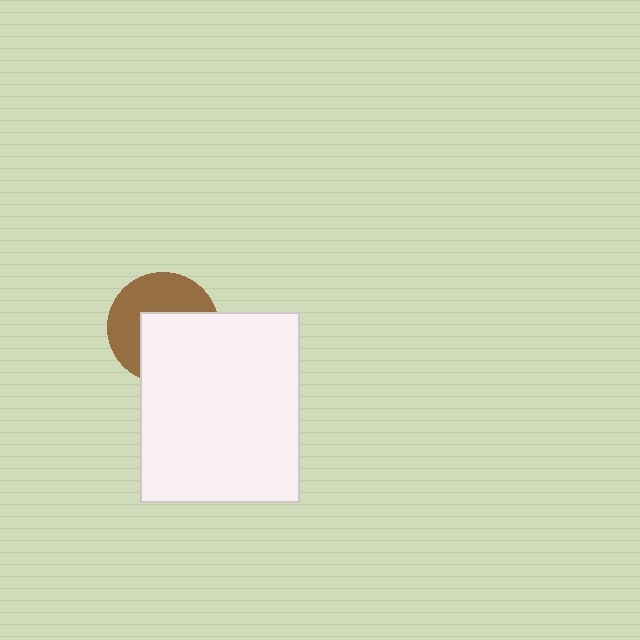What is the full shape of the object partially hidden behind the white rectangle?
The partially hidden object is a brown circle.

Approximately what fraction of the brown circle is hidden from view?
Roughly 51% of the brown circle is hidden behind the white rectangle.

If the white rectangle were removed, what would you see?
You would see the complete brown circle.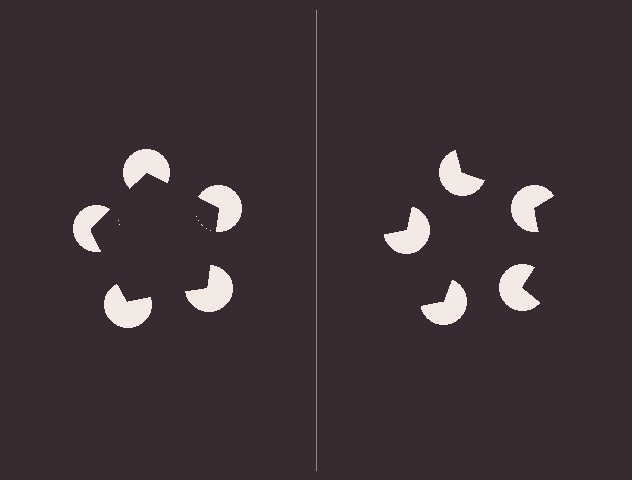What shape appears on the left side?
An illusory pentagon.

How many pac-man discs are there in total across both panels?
10 — 5 on each side.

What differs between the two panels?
The pac-man discs are positioned identically on both sides; only the wedge orientations differ. On the left they align to a pentagon; on the right they are misaligned.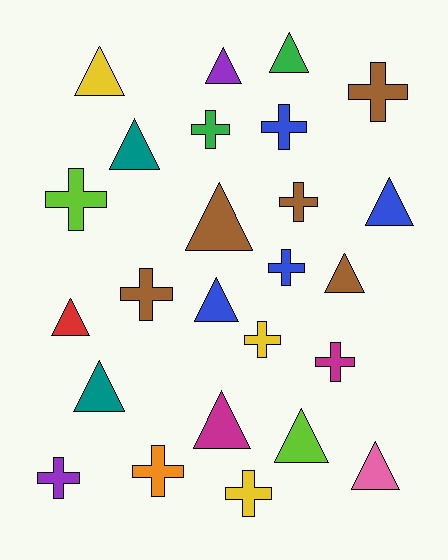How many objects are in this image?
There are 25 objects.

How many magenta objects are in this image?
There are 2 magenta objects.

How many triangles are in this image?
There are 13 triangles.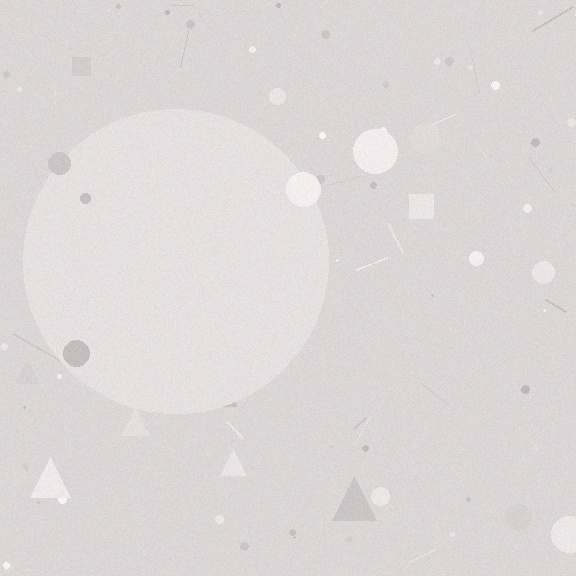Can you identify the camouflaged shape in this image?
The camouflaged shape is a circle.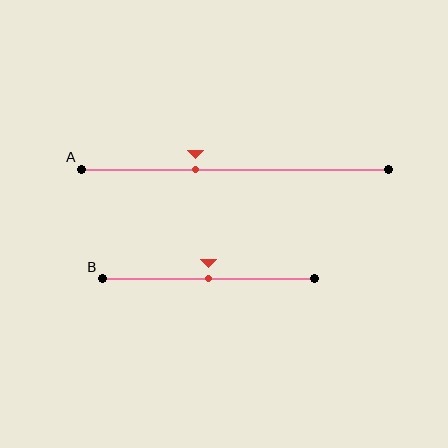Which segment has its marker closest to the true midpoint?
Segment B has its marker closest to the true midpoint.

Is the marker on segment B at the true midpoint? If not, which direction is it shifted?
Yes, the marker on segment B is at the true midpoint.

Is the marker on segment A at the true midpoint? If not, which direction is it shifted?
No, the marker on segment A is shifted to the left by about 13% of the segment length.